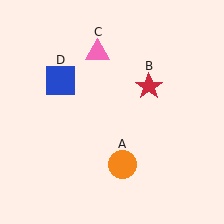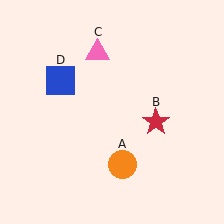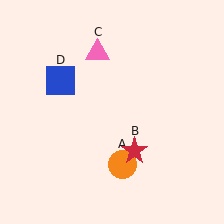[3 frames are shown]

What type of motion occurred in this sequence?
The red star (object B) rotated clockwise around the center of the scene.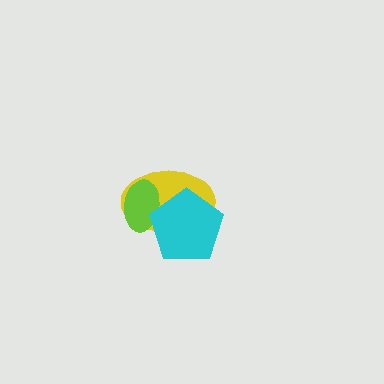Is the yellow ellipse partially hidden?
Yes, it is partially covered by another shape.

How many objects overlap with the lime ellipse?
2 objects overlap with the lime ellipse.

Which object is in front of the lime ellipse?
The cyan pentagon is in front of the lime ellipse.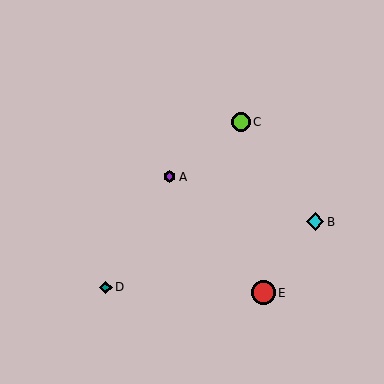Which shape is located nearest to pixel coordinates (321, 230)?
The cyan diamond (labeled B) at (315, 222) is nearest to that location.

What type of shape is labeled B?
Shape B is a cyan diamond.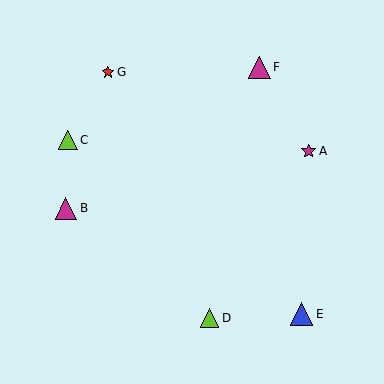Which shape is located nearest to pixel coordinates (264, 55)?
The magenta triangle (labeled F) at (259, 68) is nearest to that location.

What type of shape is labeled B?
Shape B is a magenta triangle.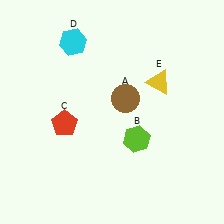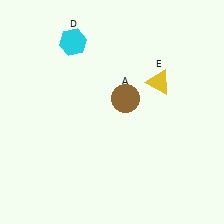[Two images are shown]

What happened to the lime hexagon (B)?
The lime hexagon (B) was removed in Image 2. It was in the bottom-right area of Image 1.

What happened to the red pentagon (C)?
The red pentagon (C) was removed in Image 2. It was in the bottom-left area of Image 1.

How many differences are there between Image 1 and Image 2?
There are 2 differences between the two images.